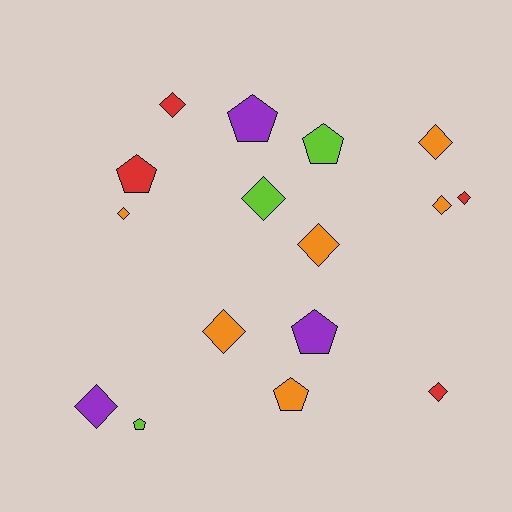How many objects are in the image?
There are 16 objects.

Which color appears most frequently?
Orange, with 6 objects.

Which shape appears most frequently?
Diamond, with 10 objects.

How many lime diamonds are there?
There is 1 lime diamond.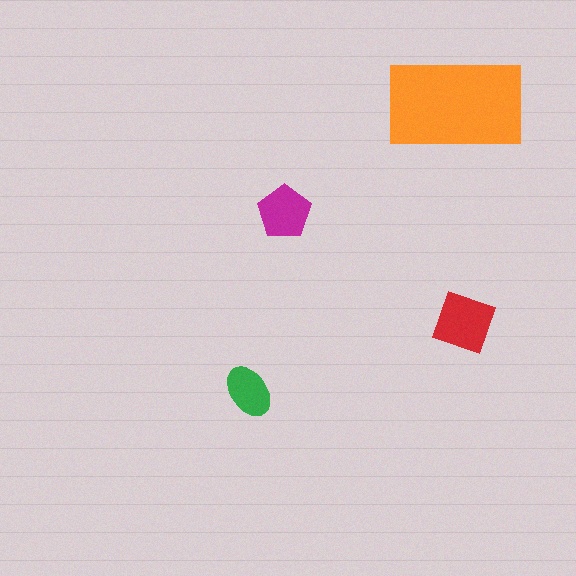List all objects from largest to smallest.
The orange rectangle, the red diamond, the magenta pentagon, the green ellipse.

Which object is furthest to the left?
The green ellipse is leftmost.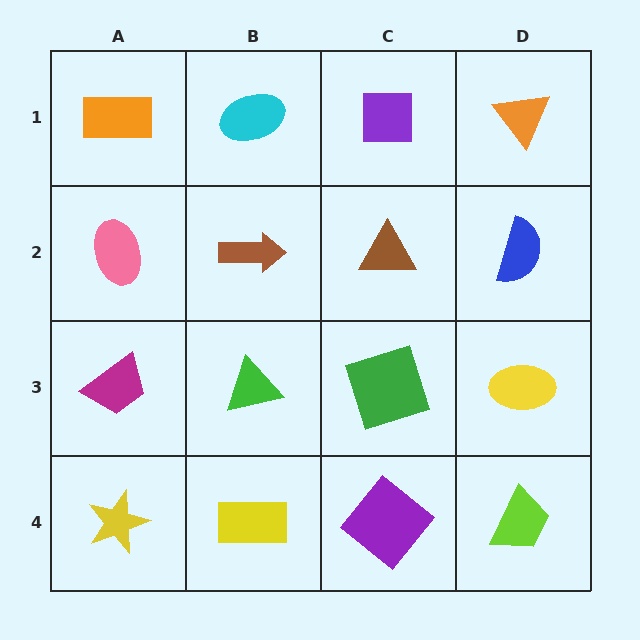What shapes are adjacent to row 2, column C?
A purple square (row 1, column C), a green square (row 3, column C), a brown arrow (row 2, column B), a blue semicircle (row 2, column D).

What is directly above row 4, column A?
A magenta trapezoid.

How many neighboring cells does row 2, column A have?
3.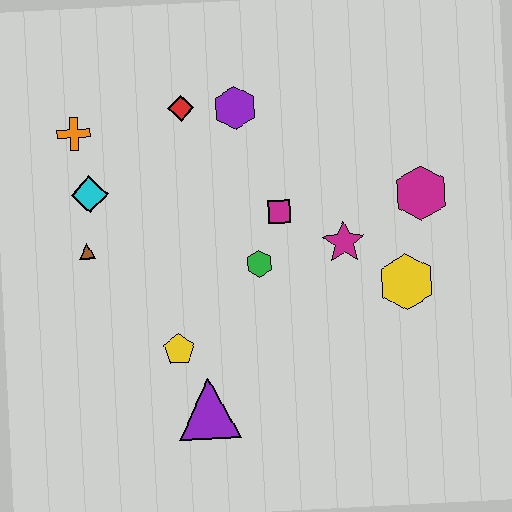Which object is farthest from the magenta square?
The orange cross is farthest from the magenta square.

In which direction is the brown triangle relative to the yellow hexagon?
The brown triangle is to the left of the yellow hexagon.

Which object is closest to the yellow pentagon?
The purple triangle is closest to the yellow pentagon.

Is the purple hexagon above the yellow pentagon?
Yes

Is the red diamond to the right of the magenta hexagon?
No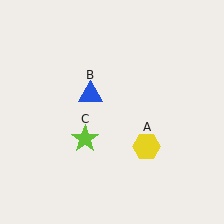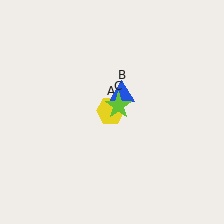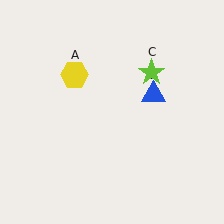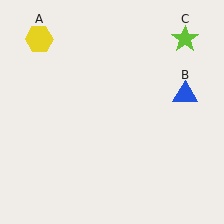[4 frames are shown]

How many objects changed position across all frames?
3 objects changed position: yellow hexagon (object A), blue triangle (object B), lime star (object C).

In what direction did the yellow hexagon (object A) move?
The yellow hexagon (object A) moved up and to the left.